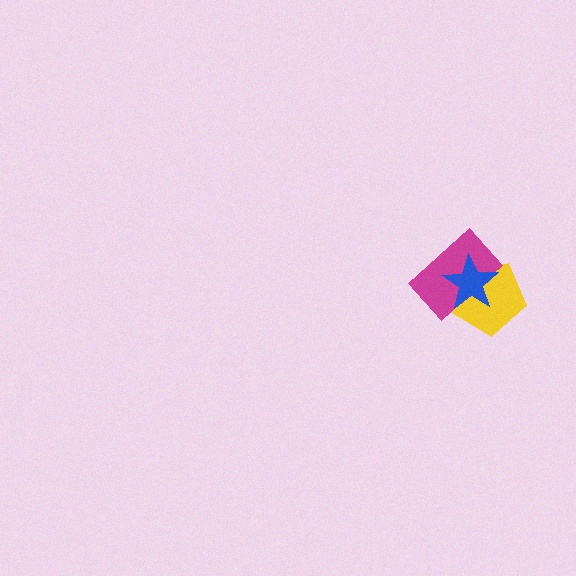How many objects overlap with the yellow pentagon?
2 objects overlap with the yellow pentagon.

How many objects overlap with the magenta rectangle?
2 objects overlap with the magenta rectangle.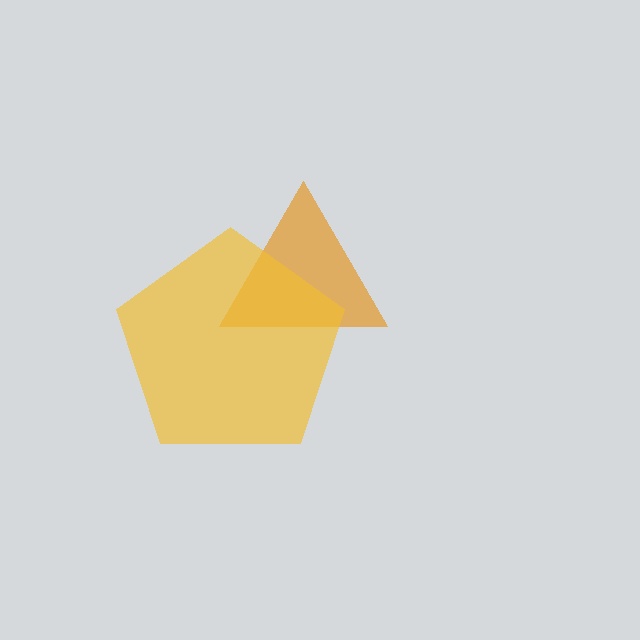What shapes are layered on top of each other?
The layered shapes are: an orange triangle, a yellow pentagon.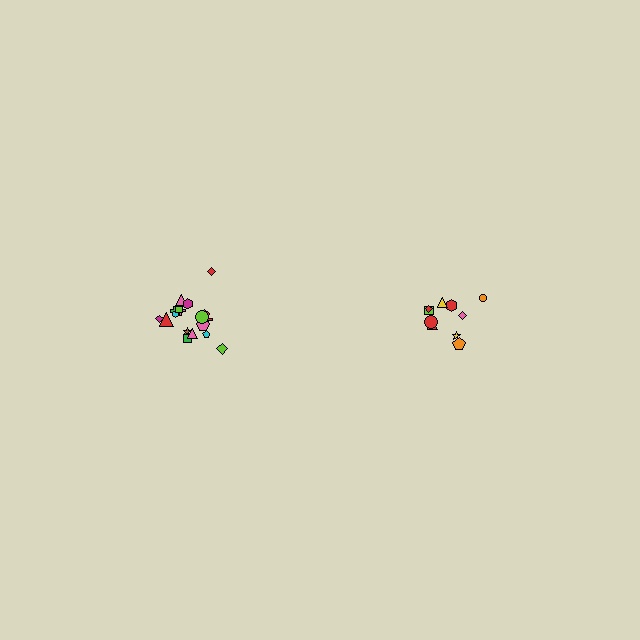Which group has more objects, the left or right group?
The left group.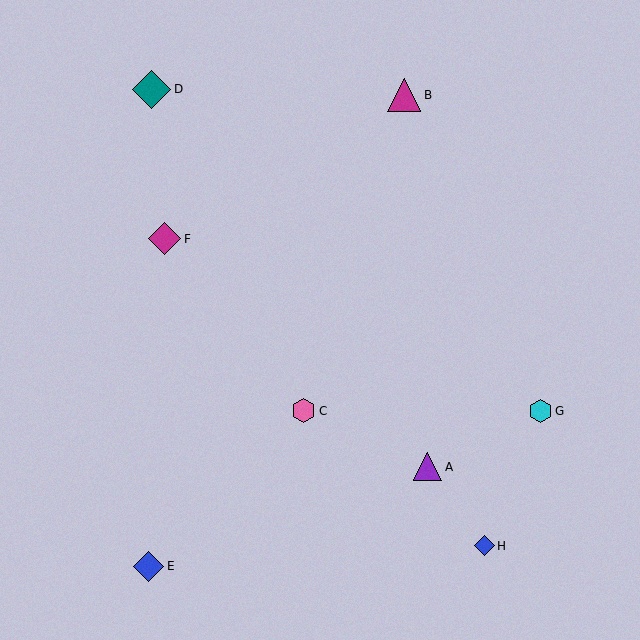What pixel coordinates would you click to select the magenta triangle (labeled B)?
Click at (404, 95) to select the magenta triangle B.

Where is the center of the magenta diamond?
The center of the magenta diamond is at (165, 239).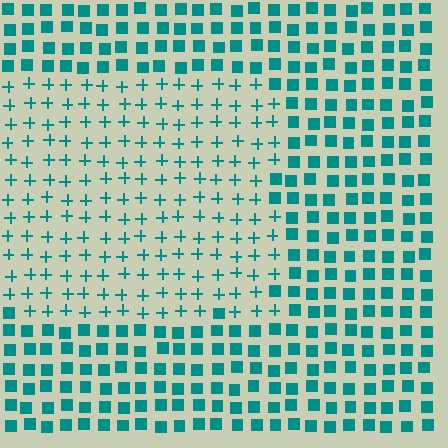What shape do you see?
I see a rectangle.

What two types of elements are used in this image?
The image uses plus signs inside the rectangle region and squares outside it.